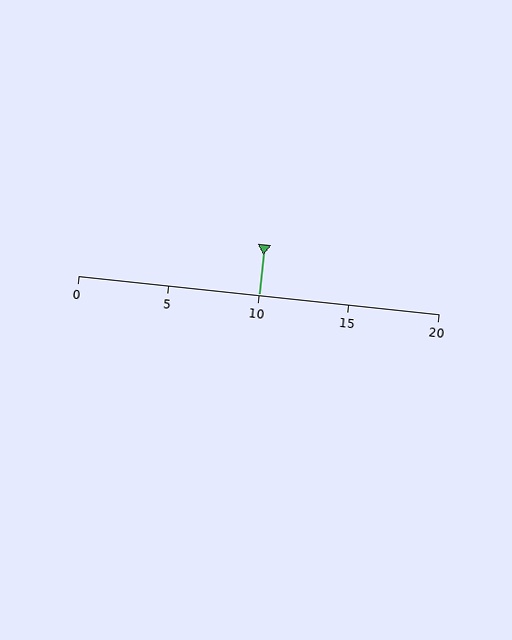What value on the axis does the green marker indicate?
The marker indicates approximately 10.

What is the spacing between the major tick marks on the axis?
The major ticks are spaced 5 apart.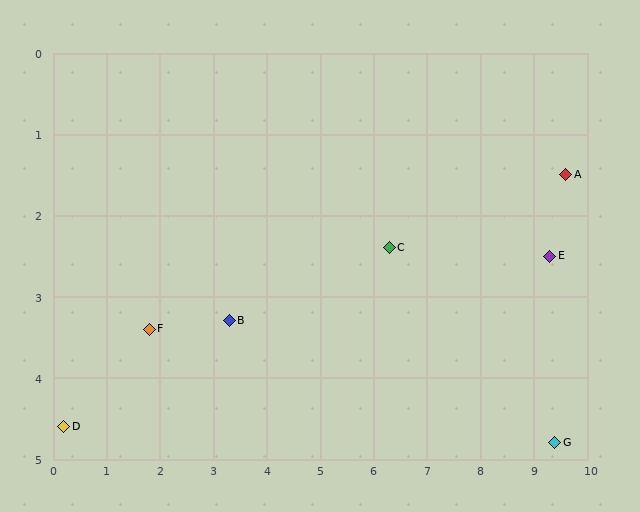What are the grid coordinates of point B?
Point B is at approximately (3.3, 3.3).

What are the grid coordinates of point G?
Point G is at approximately (9.4, 4.8).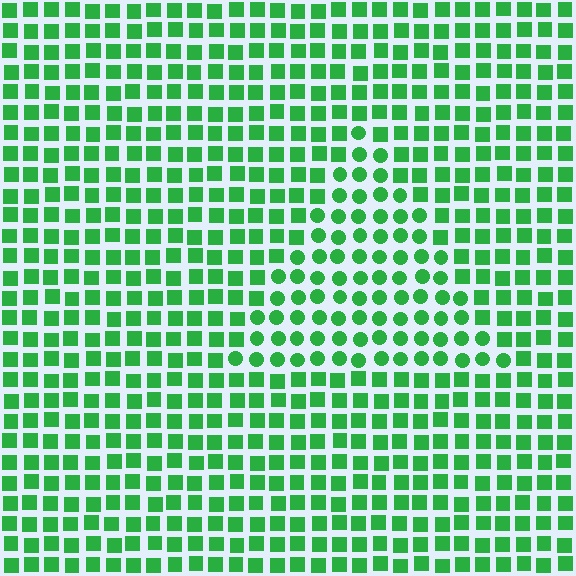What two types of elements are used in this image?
The image uses circles inside the triangle region and squares outside it.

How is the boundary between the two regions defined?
The boundary is defined by a change in element shape: circles inside vs. squares outside. All elements share the same color and spacing.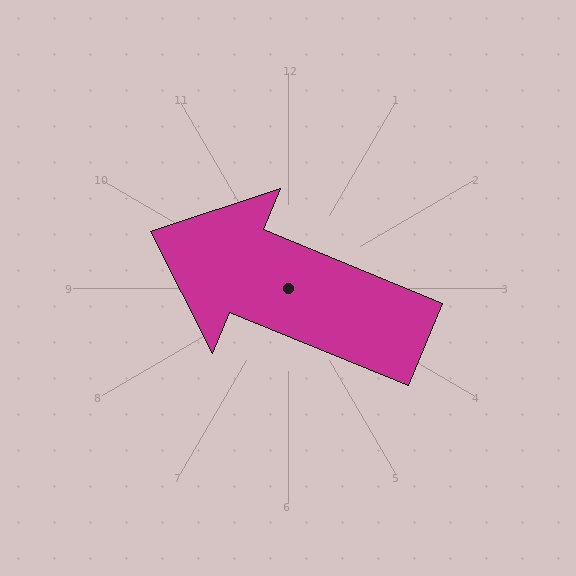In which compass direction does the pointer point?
West.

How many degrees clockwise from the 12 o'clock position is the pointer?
Approximately 292 degrees.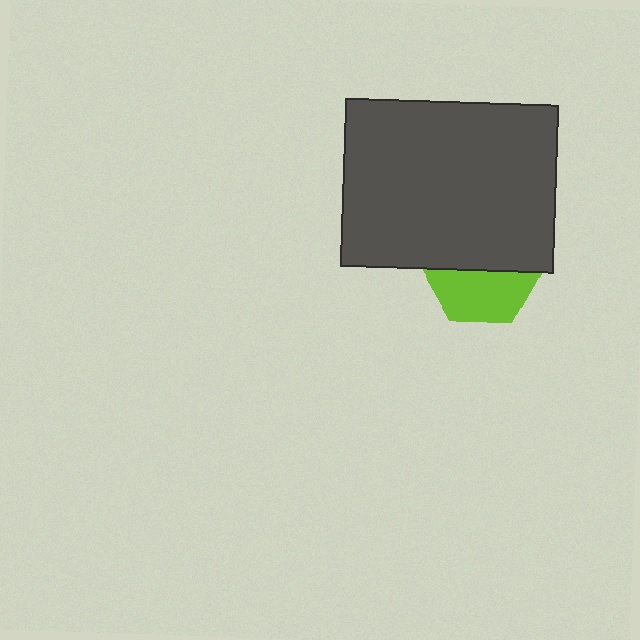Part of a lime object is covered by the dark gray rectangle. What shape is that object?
It is a hexagon.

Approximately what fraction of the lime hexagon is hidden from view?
Roughly 52% of the lime hexagon is hidden behind the dark gray rectangle.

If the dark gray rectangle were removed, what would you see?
You would see the complete lime hexagon.